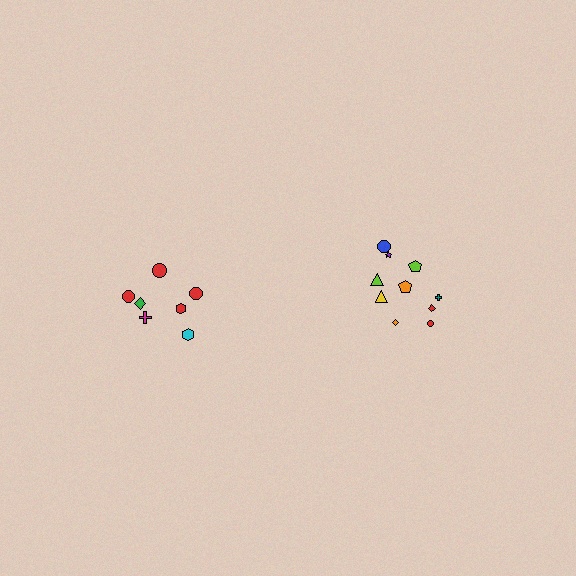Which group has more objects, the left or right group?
The right group.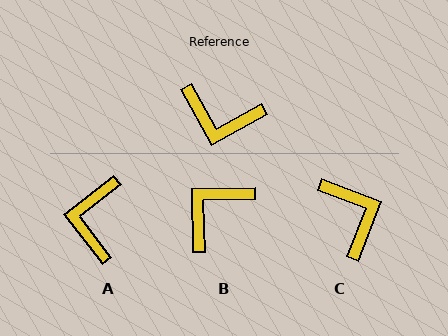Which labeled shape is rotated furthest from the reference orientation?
C, about 130 degrees away.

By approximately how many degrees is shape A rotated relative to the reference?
Approximately 81 degrees clockwise.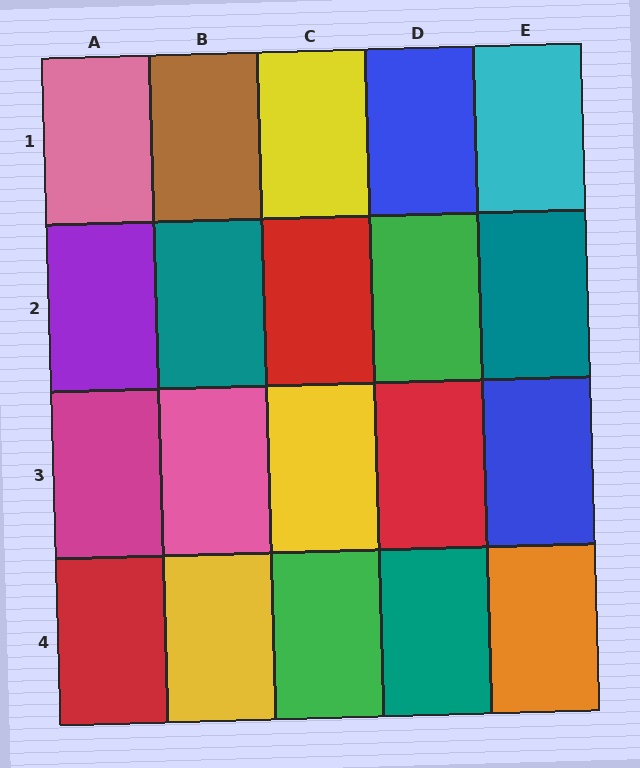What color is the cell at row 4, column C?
Green.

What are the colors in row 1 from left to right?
Pink, brown, yellow, blue, cyan.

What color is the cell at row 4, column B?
Yellow.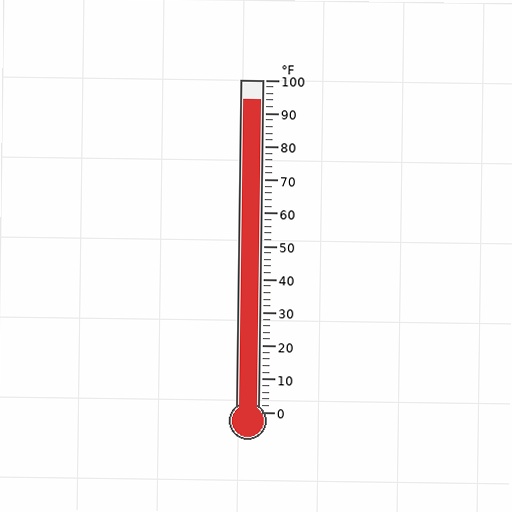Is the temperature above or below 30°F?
The temperature is above 30°F.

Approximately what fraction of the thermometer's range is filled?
The thermometer is filled to approximately 95% of its range.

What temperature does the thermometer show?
The thermometer shows approximately 94°F.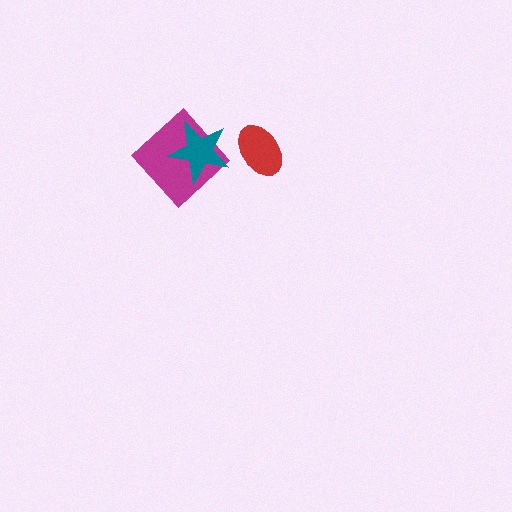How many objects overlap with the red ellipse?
0 objects overlap with the red ellipse.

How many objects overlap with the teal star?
1 object overlaps with the teal star.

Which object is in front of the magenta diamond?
The teal star is in front of the magenta diamond.